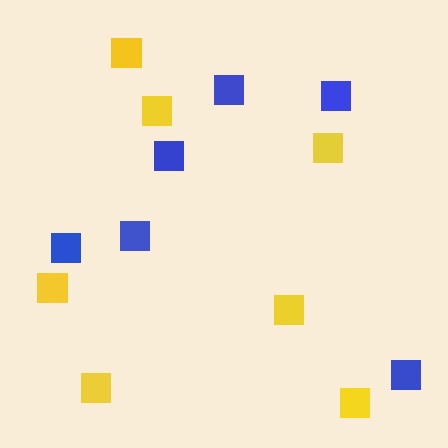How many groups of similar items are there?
There are 2 groups: one group of yellow squares (7) and one group of blue squares (6).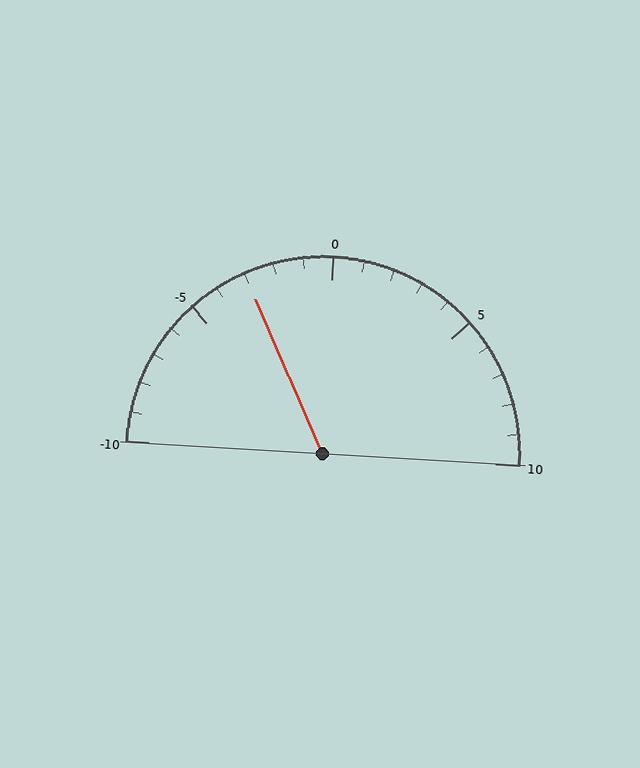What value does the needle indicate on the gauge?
The needle indicates approximately -3.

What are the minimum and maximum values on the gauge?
The gauge ranges from -10 to 10.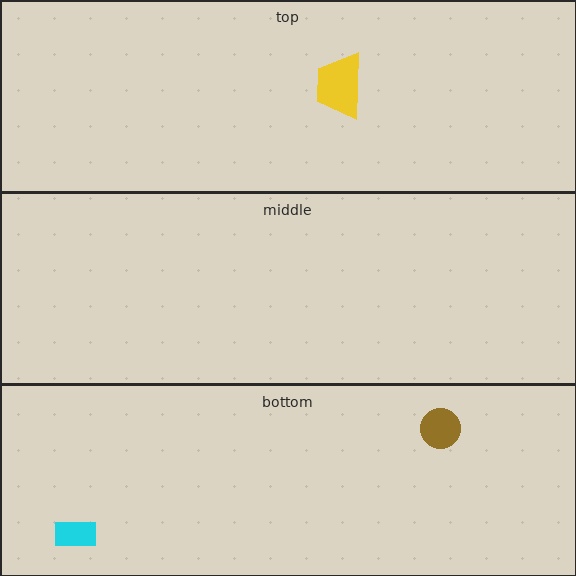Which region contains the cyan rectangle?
The bottom region.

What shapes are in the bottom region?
The cyan rectangle, the brown circle.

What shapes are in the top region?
The yellow trapezoid.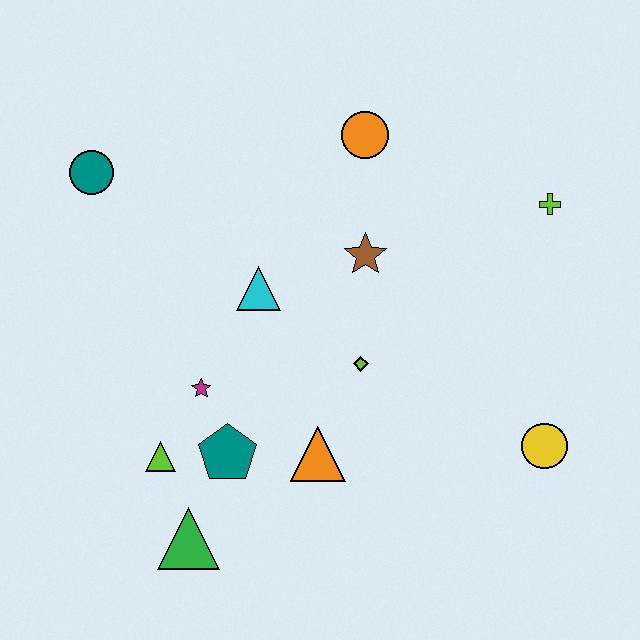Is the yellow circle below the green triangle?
No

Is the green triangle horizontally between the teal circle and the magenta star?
Yes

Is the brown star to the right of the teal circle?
Yes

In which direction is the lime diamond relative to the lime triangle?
The lime diamond is to the right of the lime triangle.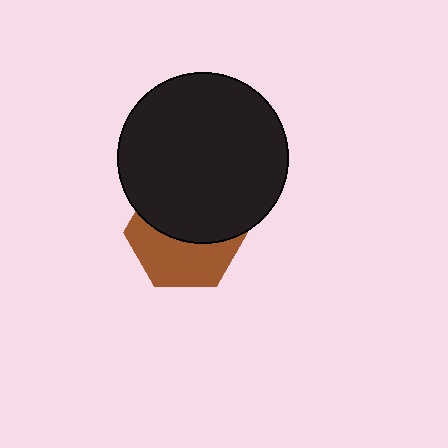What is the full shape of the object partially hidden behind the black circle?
The partially hidden object is a brown hexagon.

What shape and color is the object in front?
The object in front is a black circle.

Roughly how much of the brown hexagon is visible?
About half of it is visible (roughly 48%).